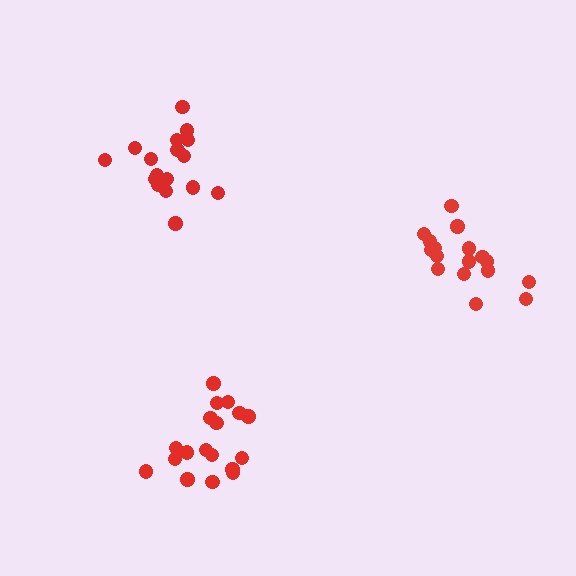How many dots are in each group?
Group 1: 18 dots, Group 2: 17 dots, Group 3: 17 dots (52 total).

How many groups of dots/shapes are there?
There are 3 groups.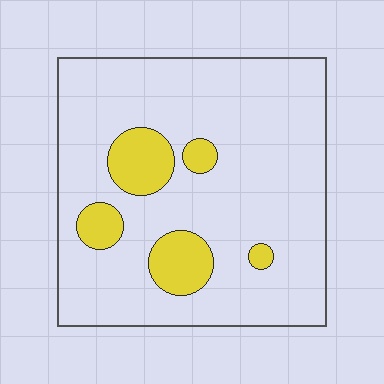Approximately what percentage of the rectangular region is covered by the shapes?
Approximately 15%.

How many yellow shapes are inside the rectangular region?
5.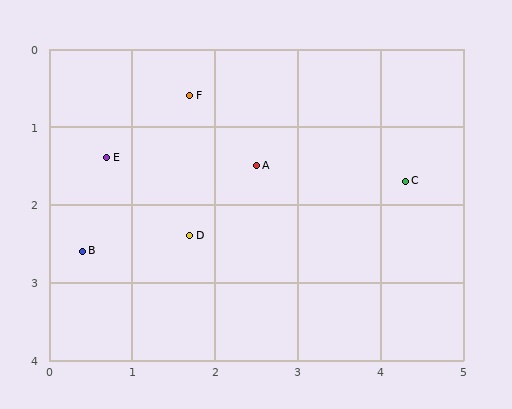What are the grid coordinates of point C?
Point C is at approximately (4.3, 1.7).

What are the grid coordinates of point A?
Point A is at approximately (2.5, 1.5).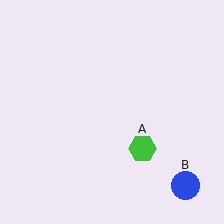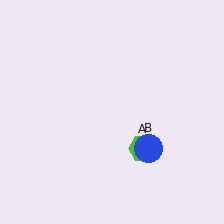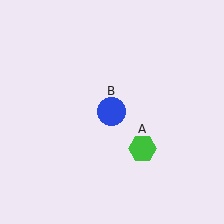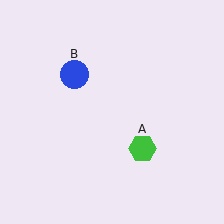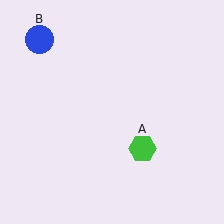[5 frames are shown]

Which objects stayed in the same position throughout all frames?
Green hexagon (object A) remained stationary.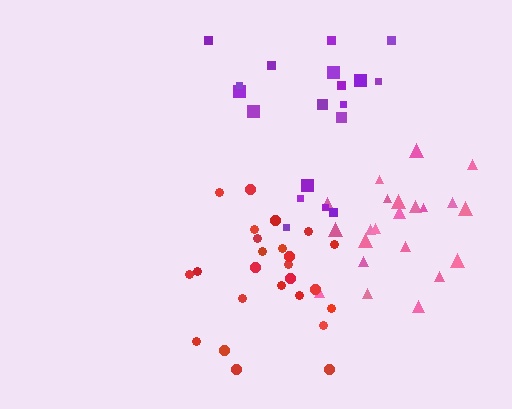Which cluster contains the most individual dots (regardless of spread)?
Red (25).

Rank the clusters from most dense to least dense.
pink, red, purple.